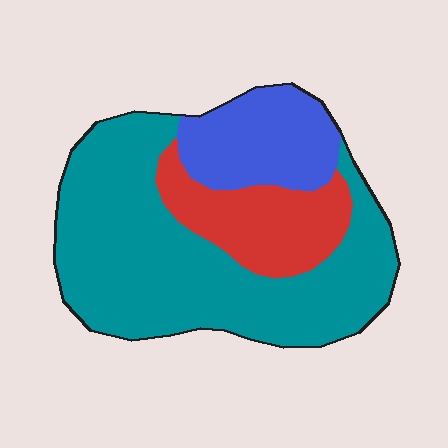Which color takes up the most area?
Teal, at roughly 60%.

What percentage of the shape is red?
Red covers 19% of the shape.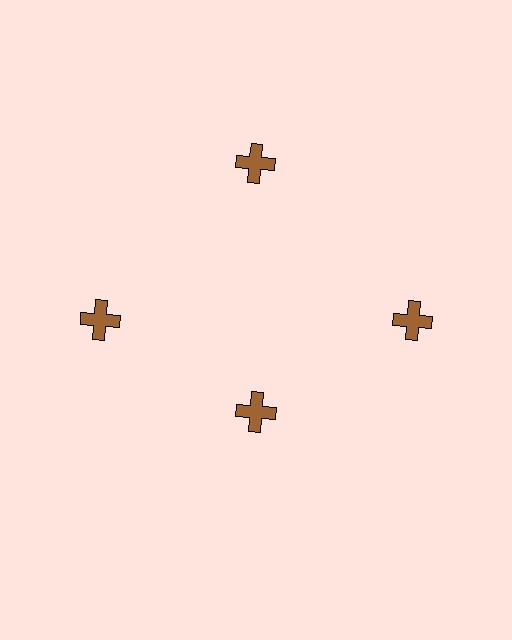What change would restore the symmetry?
The symmetry would be restored by moving it outward, back onto the ring so that all 4 crosses sit at equal angles and equal distance from the center.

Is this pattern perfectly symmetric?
No. The 4 brown crosses are arranged in a ring, but one element near the 6 o'clock position is pulled inward toward the center, breaking the 4-fold rotational symmetry.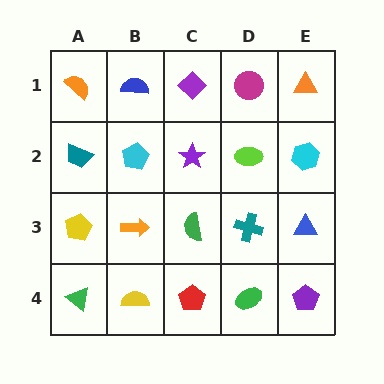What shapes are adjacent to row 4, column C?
A green semicircle (row 3, column C), a yellow semicircle (row 4, column B), a green ellipse (row 4, column D).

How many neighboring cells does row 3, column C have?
4.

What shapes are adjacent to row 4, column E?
A blue triangle (row 3, column E), a green ellipse (row 4, column D).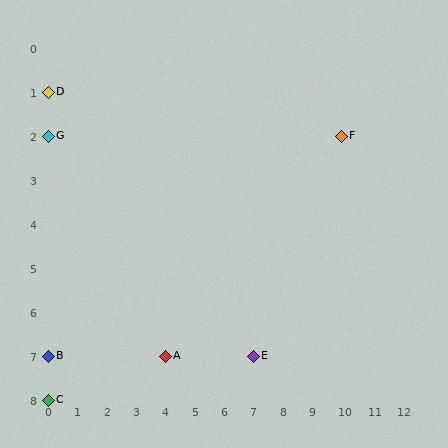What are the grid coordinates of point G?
Point G is at grid coordinates (0, 2).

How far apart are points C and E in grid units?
Points C and E are 7 columns and 1 row apart (about 7.1 grid units diagonally).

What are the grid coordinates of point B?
Point B is at grid coordinates (0, 7).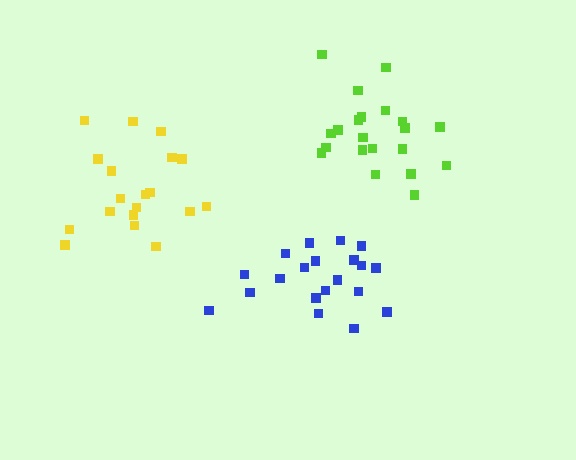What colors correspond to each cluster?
The clusters are colored: lime, blue, yellow.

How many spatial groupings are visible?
There are 3 spatial groupings.